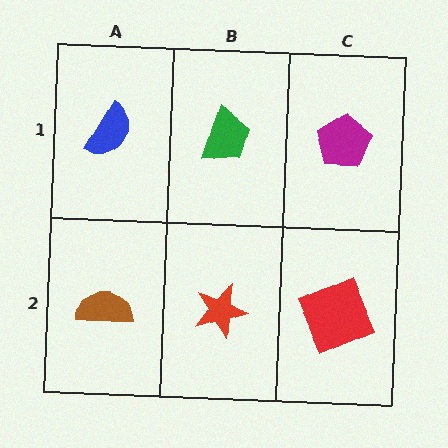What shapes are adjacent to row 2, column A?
A blue semicircle (row 1, column A), a red star (row 2, column B).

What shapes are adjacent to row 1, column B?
A red star (row 2, column B), a blue semicircle (row 1, column A), a magenta pentagon (row 1, column C).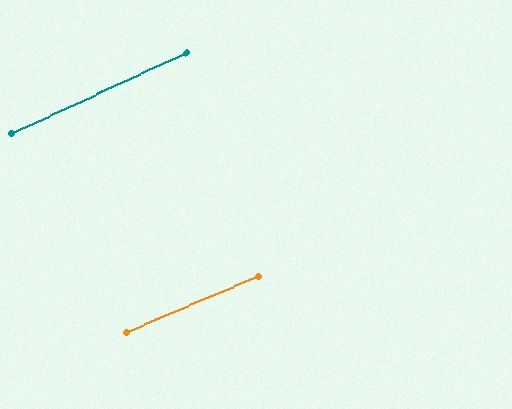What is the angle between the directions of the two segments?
Approximately 2 degrees.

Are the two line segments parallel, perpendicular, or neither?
Parallel — their directions differ by only 2.0°.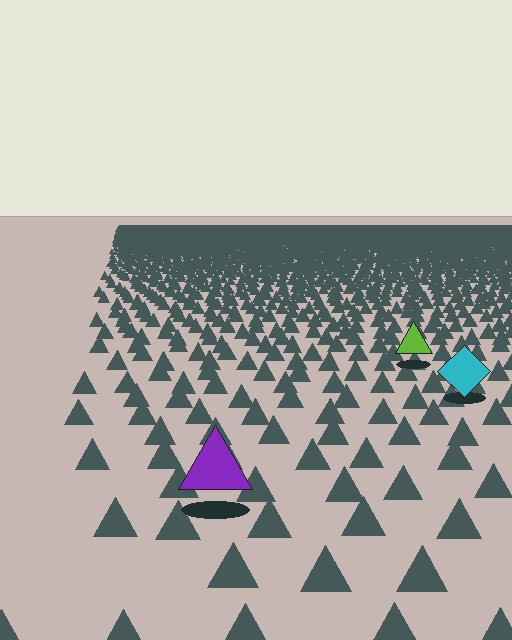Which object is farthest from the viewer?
The lime triangle is farthest from the viewer. It appears smaller and the ground texture around it is denser.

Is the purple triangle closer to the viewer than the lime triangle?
Yes. The purple triangle is closer — you can tell from the texture gradient: the ground texture is coarser near it.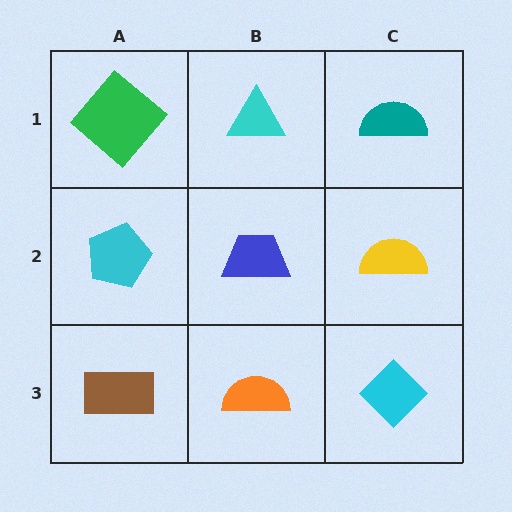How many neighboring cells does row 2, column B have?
4.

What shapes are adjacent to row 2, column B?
A cyan triangle (row 1, column B), an orange semicircle (row 3, column B), a cyan pentagon (row 2, column A), a yellow semicircle (row 2, column C).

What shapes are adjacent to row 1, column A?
A cyan pentagon (row 2, column A), a cyan triangle (row 1, column B).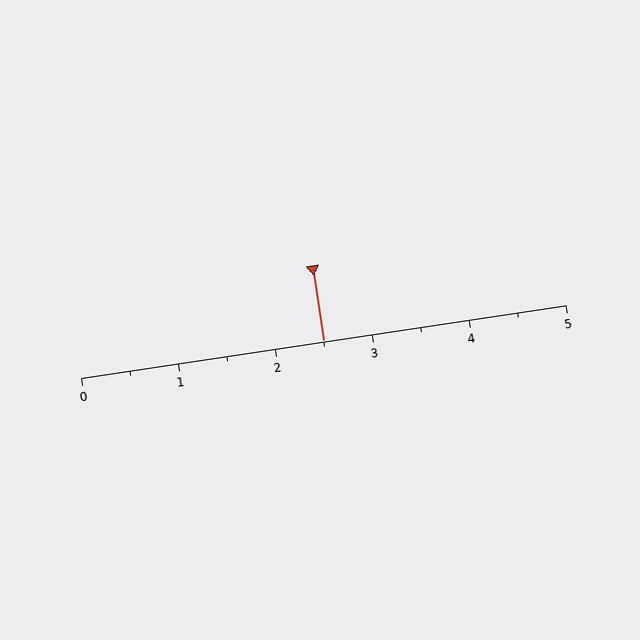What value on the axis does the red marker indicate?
The marker indicates approximately 2.5.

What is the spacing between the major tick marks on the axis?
The major ticks are spaced 1 apart.